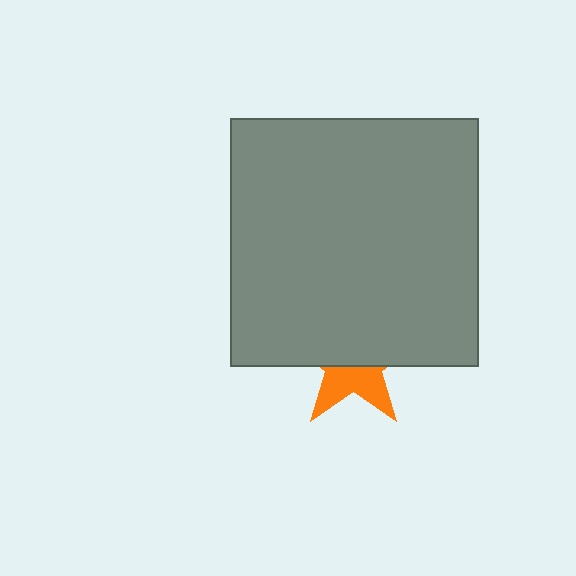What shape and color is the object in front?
The object in front is a gray square.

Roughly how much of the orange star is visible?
A small part of it is visible (roughly 40%).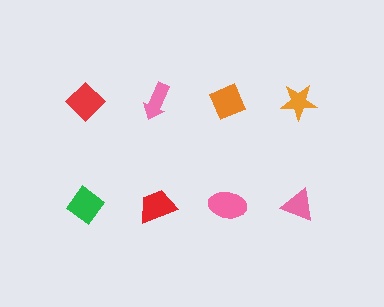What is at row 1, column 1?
A red diamond.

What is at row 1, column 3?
An orange diamond.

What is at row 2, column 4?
A pink triangle.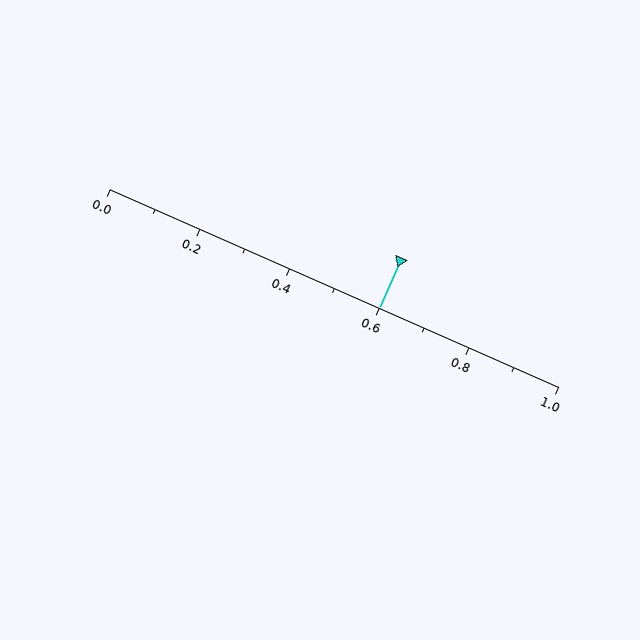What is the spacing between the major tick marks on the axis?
The major ticks are spaced 0.2 apart.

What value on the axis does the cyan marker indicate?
The marker indicates approximately 0.6.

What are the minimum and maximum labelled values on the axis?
The axis runs from 0.0 to 1.0.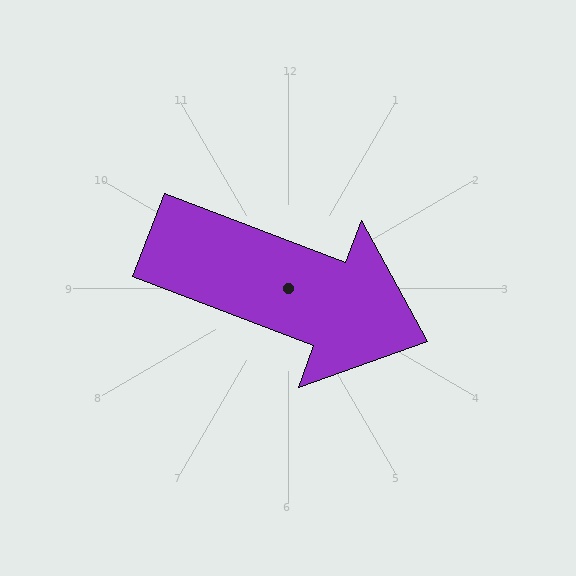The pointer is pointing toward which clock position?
Roughly 4 o'clock.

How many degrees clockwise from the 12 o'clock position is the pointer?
Approximately 111 degrees.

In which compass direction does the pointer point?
East.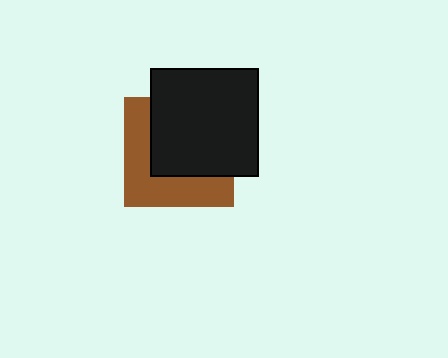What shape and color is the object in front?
The object in front is a black square.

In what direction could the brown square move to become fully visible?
The brown square could move toward the lower-left. That would shift it out from behind the black square entirely.